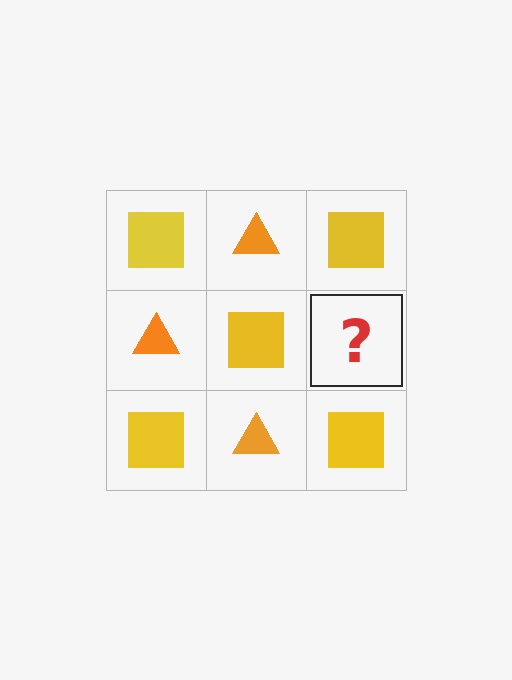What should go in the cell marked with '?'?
The missing cell should contain an orange triangle.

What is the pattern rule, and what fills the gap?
The rule is that it alternates yellow square and orange triangle in a checkerboard pattern. The gap should be filled with an orange triangle.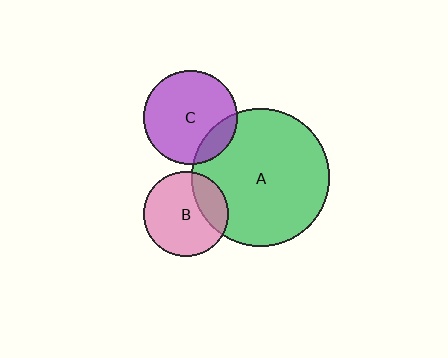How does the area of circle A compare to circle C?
Approximately 2.1 times.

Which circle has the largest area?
Circle A (green).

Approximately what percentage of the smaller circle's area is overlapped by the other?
Approximately 15%.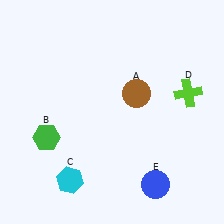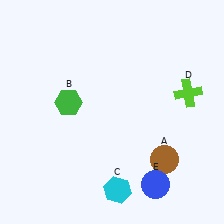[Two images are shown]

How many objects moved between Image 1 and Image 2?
3 objects moved between the two images.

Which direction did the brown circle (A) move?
The brown circle (A) moved down.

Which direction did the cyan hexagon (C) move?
The cyan hexagon (C) moved right.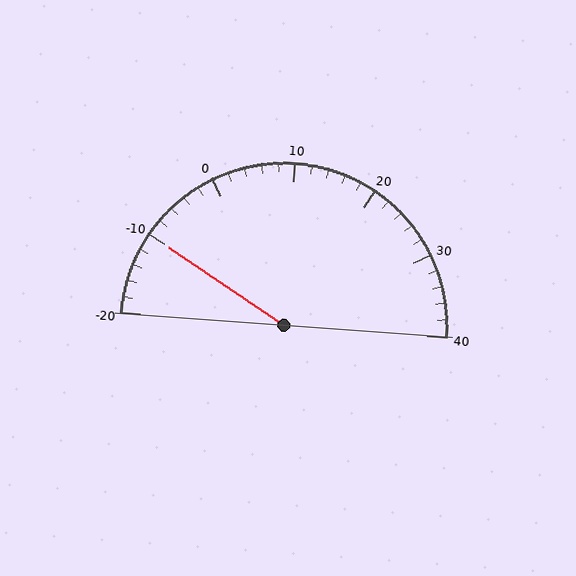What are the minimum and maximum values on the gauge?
The gauge ranges from -20 to 40.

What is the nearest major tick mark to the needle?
The nearest major tick mark is -10.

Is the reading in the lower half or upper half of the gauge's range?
The reading is in the lower half of the range (-20 to 40).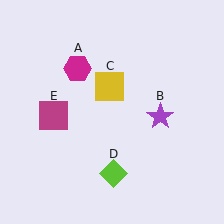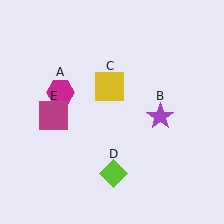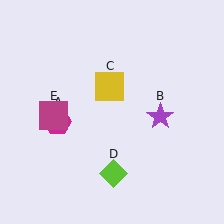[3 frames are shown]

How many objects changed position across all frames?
1 object changed position: magenta hexagon (object A).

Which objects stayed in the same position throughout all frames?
Purple star (object B) and yellow square (object C) and lime diamond (object D) and magenta square (object E) remained stationary.